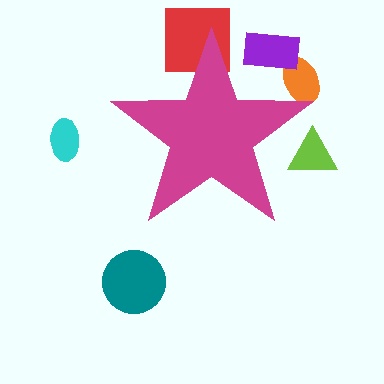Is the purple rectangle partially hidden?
Yes, the purple rectangle is partially hidden behind the magenta star.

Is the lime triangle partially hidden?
Yes, the lime triangle is partially hidden behind the magenta star.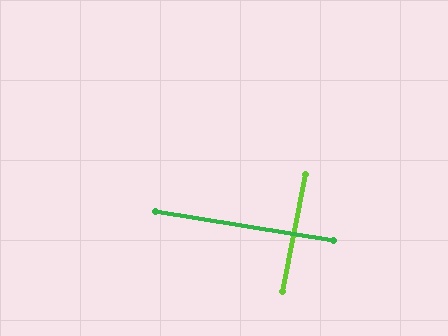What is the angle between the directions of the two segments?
Approximately 88 degrees.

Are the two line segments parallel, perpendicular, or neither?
Perpendicular — they meet at approximately 88°.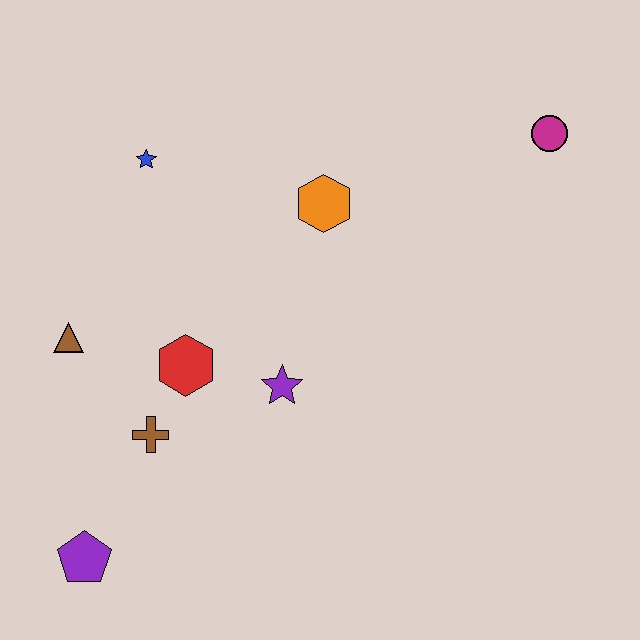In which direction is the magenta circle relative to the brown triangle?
The magenta circle is to the right of the brown triangle.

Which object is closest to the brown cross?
The red hexagon is closest to the brown cross.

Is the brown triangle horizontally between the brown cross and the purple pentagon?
No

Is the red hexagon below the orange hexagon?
Yes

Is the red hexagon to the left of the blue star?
No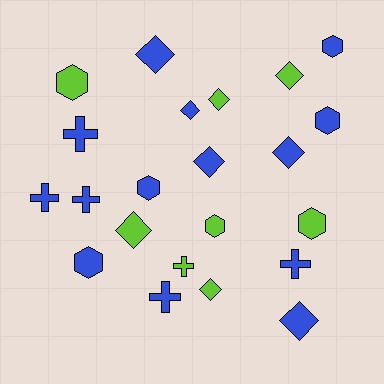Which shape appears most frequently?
Diamond, with 9 objects.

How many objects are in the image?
There are 22 objects.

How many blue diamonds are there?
There are 5 blue diamonds.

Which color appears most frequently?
Blue, with 14 objects.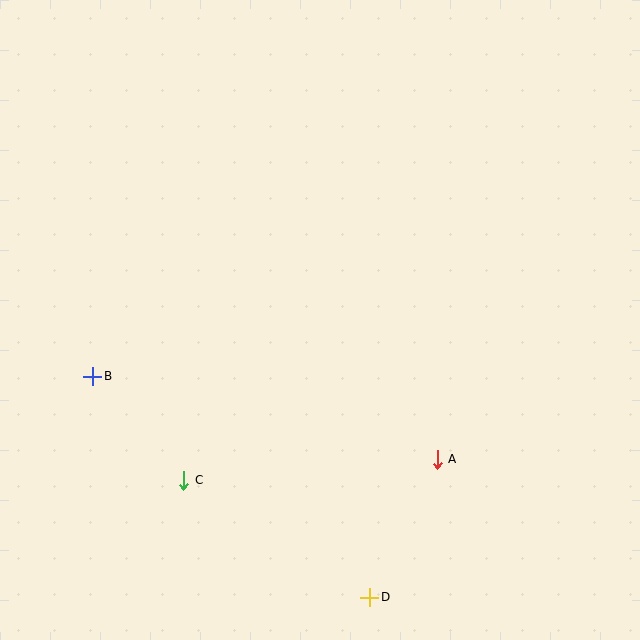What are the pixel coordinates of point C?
Point C is at (184, 480).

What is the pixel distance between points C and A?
The distance between C and A is 254 pixels.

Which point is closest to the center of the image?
Point A at (437, 459) is closest to the center.